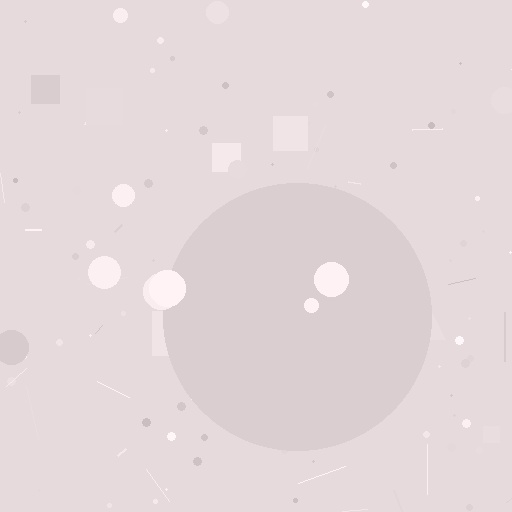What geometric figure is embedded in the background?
A circle is embedded in the background.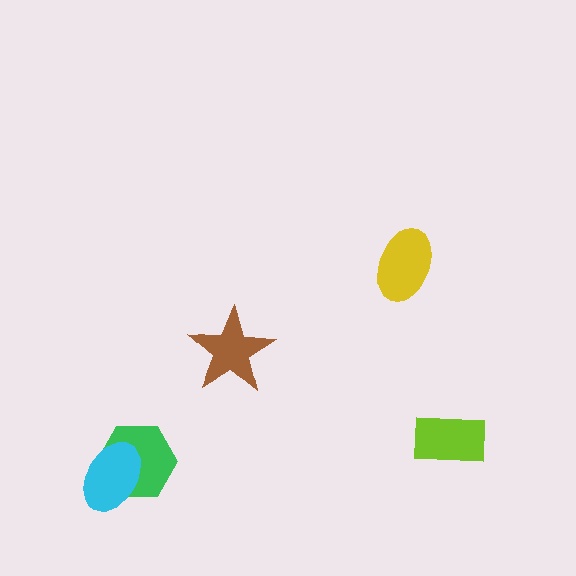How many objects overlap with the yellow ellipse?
0 objects overlap with the yellow ellipse.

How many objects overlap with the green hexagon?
1 object overlaps with the green hexagon.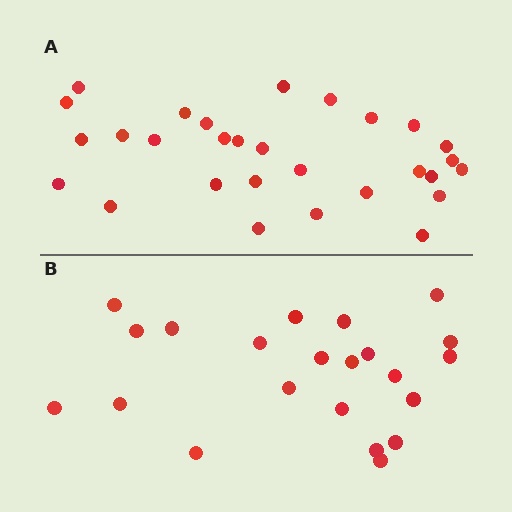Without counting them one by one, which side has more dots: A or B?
Region A (the top region) has more dots.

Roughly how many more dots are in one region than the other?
Region A has roughly 8 or so more dots than region B.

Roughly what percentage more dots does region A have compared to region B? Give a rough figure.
About 30% more.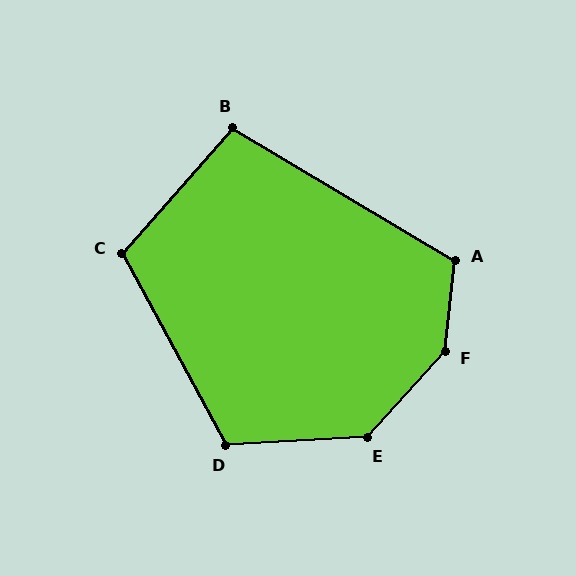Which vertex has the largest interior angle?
F, at approximately 144 degrees.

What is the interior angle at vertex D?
Approximately 115 degrees (obtuse).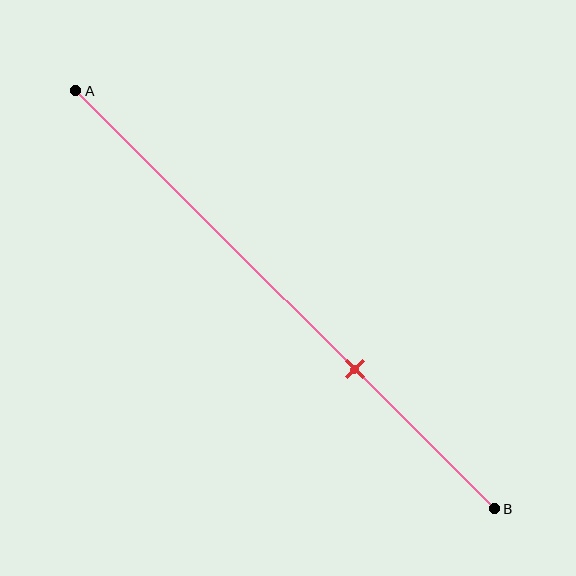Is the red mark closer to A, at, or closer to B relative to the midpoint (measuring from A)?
The red mark is closer to point B than the midpoint of segment AB.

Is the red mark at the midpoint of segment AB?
No, the mark is at about 65% from A, not at the 50% midpoint.